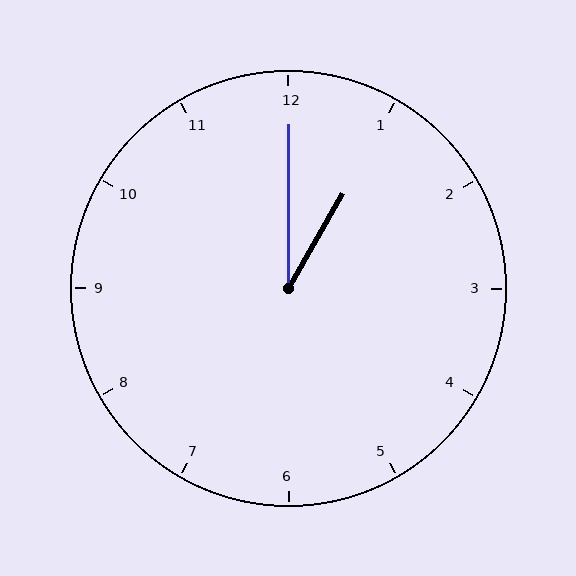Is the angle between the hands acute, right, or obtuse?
It is acute.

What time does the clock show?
1:00.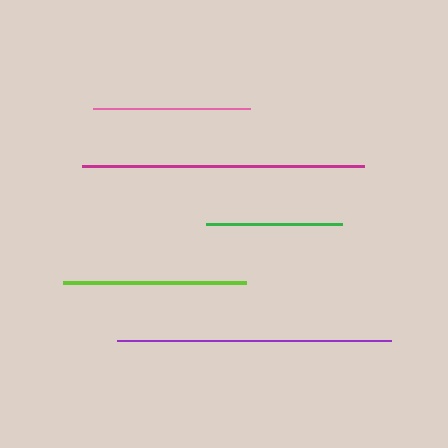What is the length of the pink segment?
The pink segment is approximately 156 pixels long.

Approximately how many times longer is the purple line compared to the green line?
The purple line is approximately 2.0 times the length of the green line.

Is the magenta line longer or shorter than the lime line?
The magenta line is longer than the lime line.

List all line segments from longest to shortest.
From longest to shortest: magenta, purple, lime, pink, green.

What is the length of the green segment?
The green segment is approximately 135 pixels long.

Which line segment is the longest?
The magenta line is the longest at approximately 282 pixels.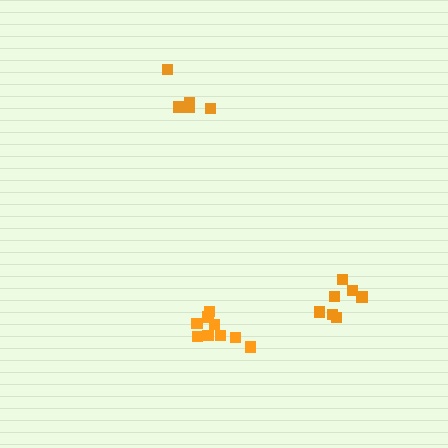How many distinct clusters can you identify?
There are 3 distinct clusters.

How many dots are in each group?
Group 1: 5 dots, Group 2: 7 dots, Group 3: 9 dots (21 total).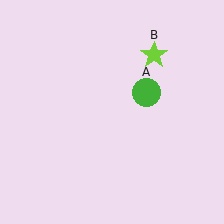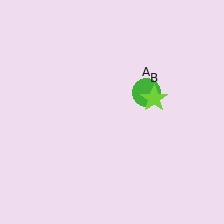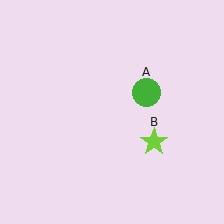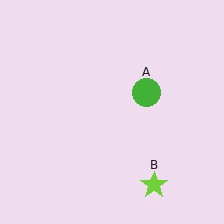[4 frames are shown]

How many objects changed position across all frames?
1 object changed position: lime star (object B).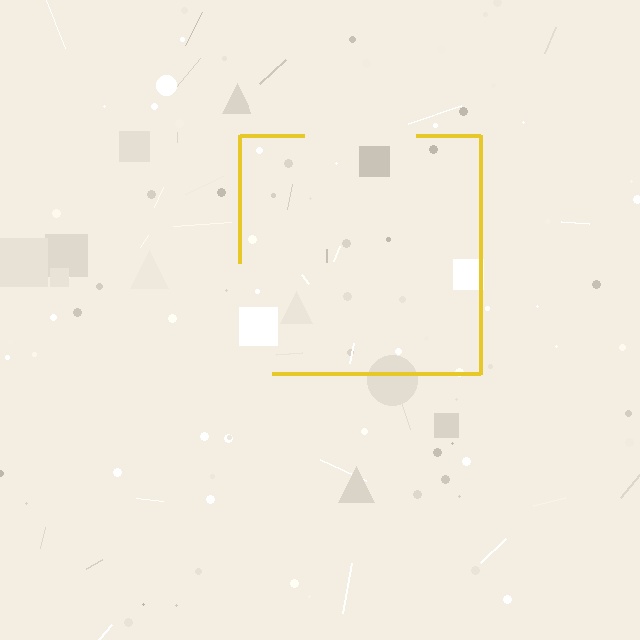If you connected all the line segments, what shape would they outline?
They would outline a square.